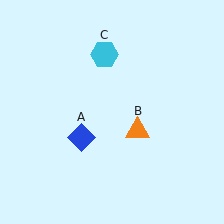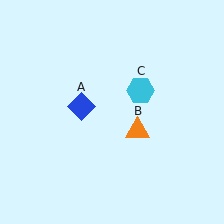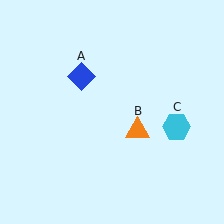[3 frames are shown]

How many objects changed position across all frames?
2 objects changed position: blue diamond (object A), cyan hexagon (object C).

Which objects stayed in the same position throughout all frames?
Orange triangle (object B) remained stationary.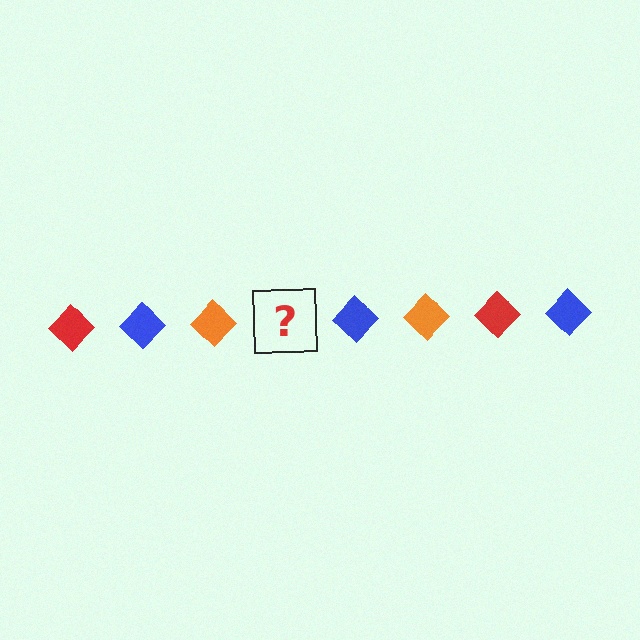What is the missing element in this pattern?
The missing element is a red diamond.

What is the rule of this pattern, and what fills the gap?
The rule is that the pattern cycles through red, blue, orange diamonds. The gap should be filled with a red diamond.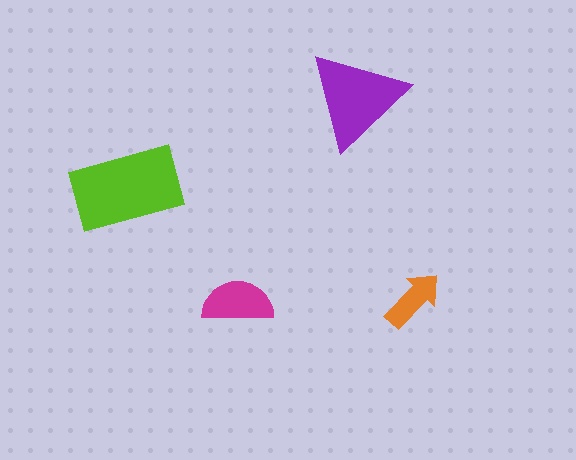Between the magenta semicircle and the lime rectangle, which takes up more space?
The lime rectangle.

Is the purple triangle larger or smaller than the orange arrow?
Larger.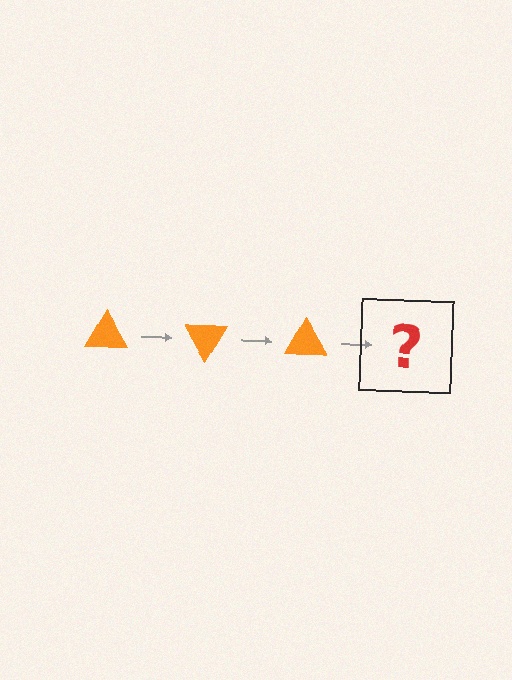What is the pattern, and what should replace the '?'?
The pattern is that the triangle rotates 60 degrees each step. The '?' should be an orange triangle rotated 180 degrees.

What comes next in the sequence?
The next element should be an orange triangle rotated 180 degrees.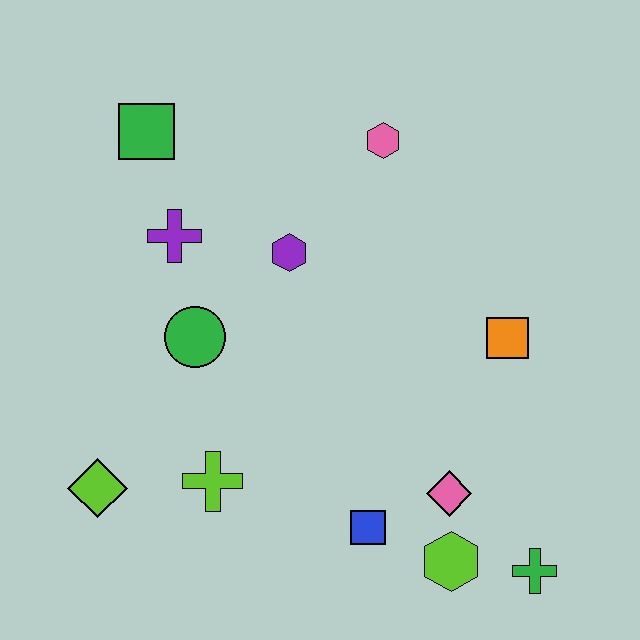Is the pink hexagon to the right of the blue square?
Yes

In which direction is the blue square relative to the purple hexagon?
The blue square is below the purple hexagon.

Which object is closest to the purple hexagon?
The purple cross is closest to the purple hexagon.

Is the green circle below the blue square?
No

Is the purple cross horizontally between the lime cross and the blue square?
No